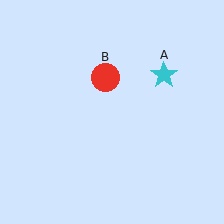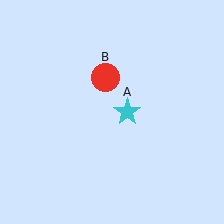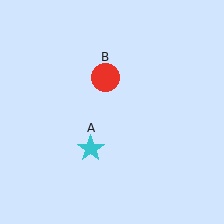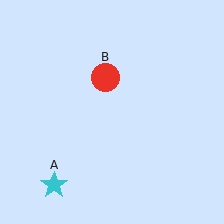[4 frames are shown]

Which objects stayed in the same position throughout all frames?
Red circle (object B) remained stationary.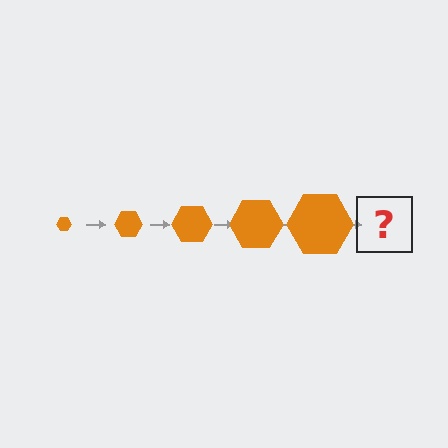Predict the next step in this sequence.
The next step is an orange hexagon, larger than the previous one.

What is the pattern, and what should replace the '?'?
The pattern is that the hexagon gets progressively larger each step. The '?' should be an orange hexagon, larger than the previous one.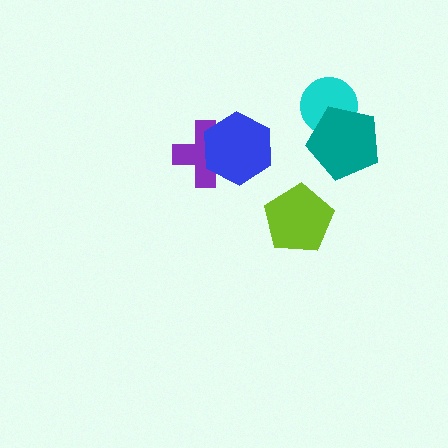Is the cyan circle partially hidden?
Yes, it is partially covered by another shape.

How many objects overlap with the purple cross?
1 object overlaps with the purple cross.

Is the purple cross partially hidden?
Yes, it is partially covered by another shape.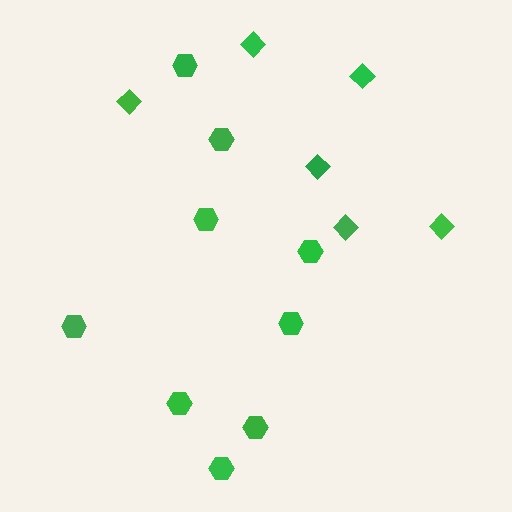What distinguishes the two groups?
There are 2 groups: one group of diamonds (6) and one group of hexagons (9).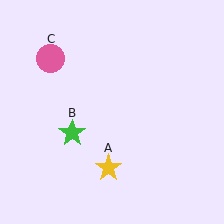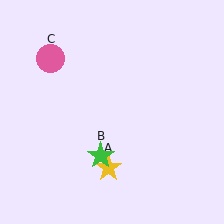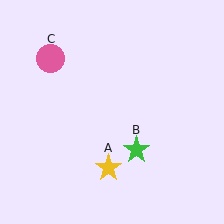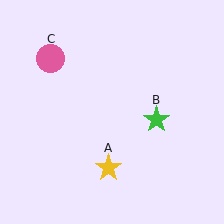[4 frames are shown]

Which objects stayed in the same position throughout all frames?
Yellow star (object A) and pink circle (object C) remained stationary.